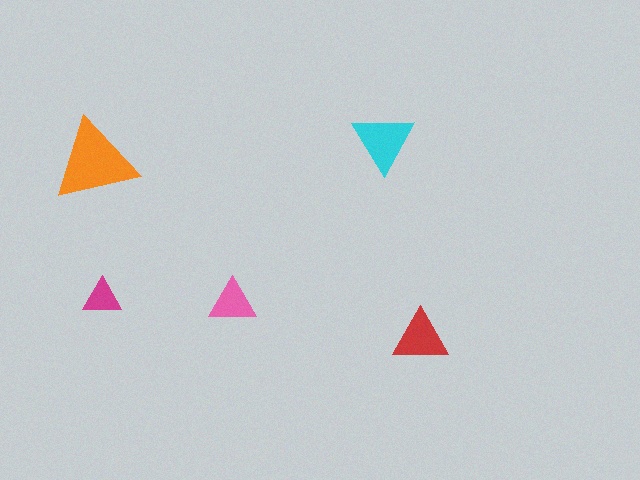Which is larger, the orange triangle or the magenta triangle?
The orange one.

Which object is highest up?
The cyan triangle is topmost.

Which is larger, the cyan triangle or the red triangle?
The cyan one.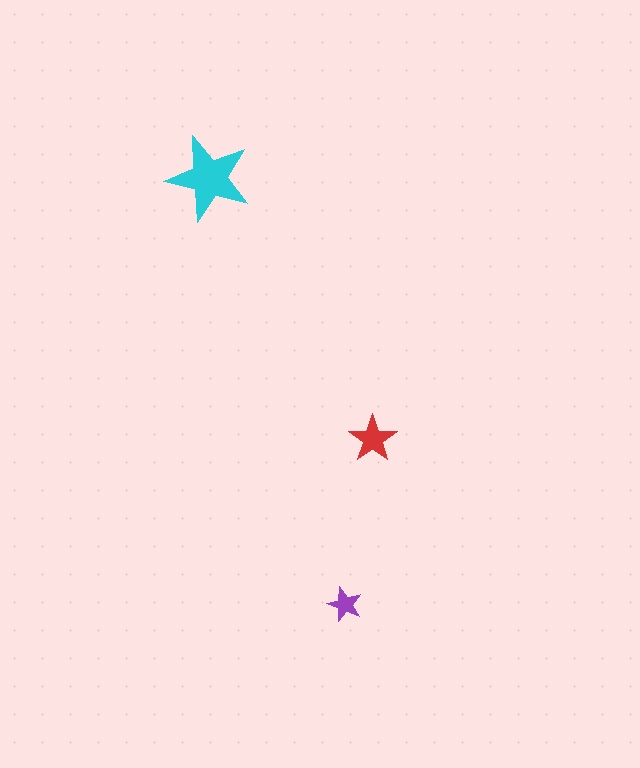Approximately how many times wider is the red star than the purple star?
About 1.5 times wider.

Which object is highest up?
The cyan star is topmost.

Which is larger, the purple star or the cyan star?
The cyan one.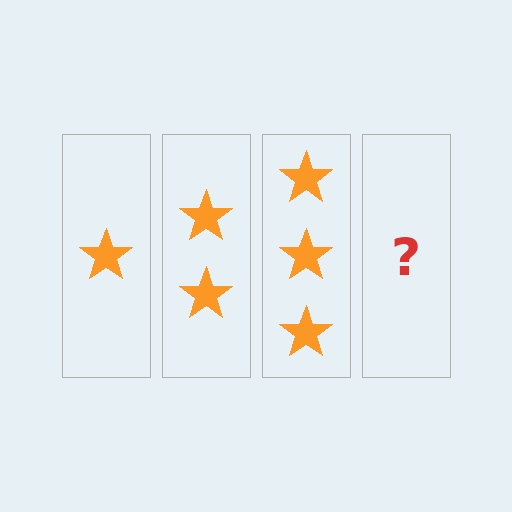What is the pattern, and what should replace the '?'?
The pattern is that each step adds one more star. The '?' should be 4 stars.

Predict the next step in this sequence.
The next step is 4 stars.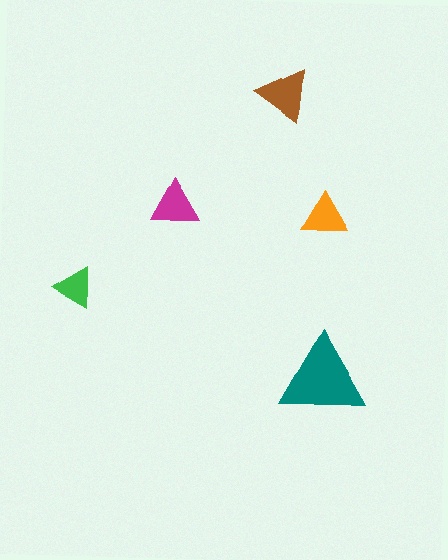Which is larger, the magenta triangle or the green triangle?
The magenta one.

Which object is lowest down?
The teal triangle is bottommost.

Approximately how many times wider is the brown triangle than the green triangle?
About 1.5 times wider.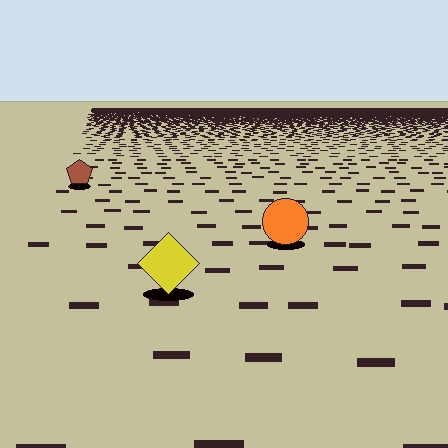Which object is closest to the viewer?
The yellow diamond is closest. The texture marks near it are larger and more spread out.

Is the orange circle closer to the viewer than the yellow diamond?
No. The yellow diamond is closer — you can tell from the texture gradient: the ground texture is coarser near it.